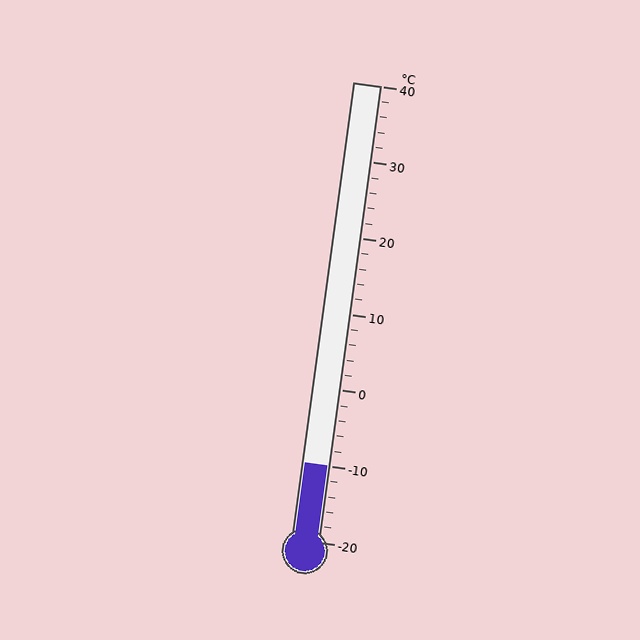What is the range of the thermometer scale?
The thermometer scale ranges from -20°C to 40°C.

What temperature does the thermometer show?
The thermometer shows approximately -10°C.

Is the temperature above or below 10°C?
The temperature is below 10°C.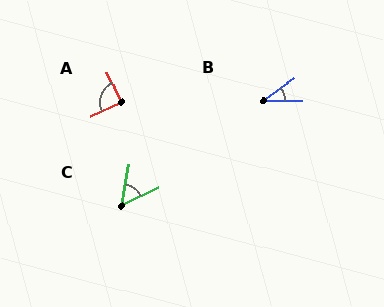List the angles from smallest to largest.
B (36°), C (53°), A (91°).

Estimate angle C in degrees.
Approximately 53 degrees.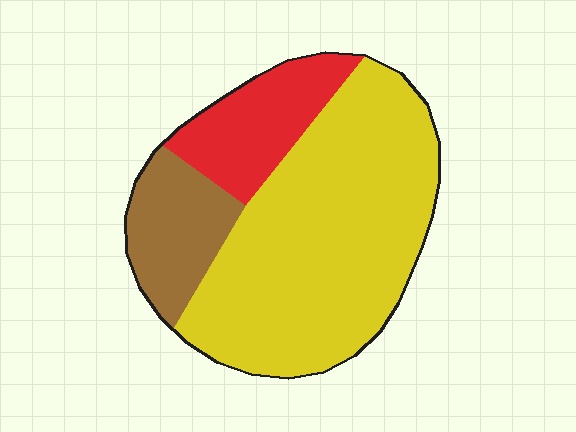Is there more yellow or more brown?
Yellow.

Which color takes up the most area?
Yellow, at roughly 65%.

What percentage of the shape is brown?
Brown covers roughly 15% of the shape.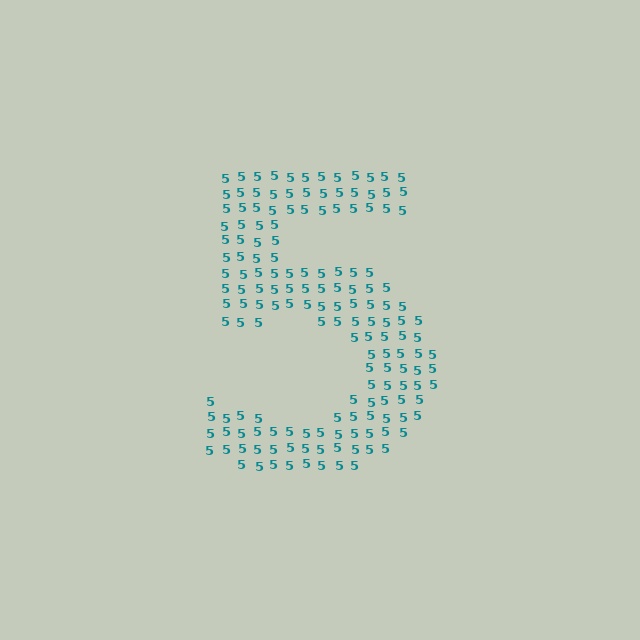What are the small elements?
The small elements are digit 5's.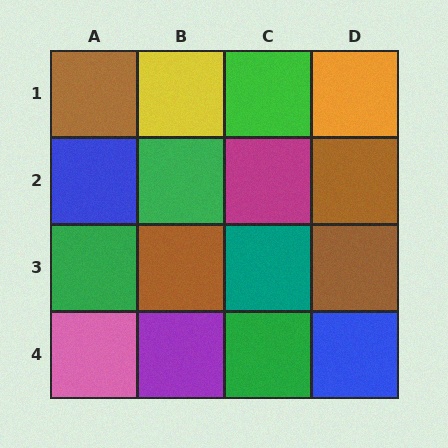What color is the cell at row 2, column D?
Brown.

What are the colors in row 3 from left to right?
Green, brown, teal, brown.